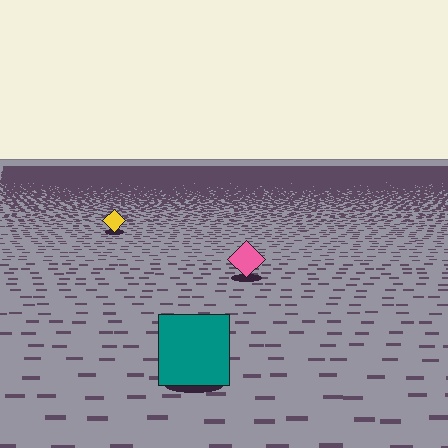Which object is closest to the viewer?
The teal square is closest. The texture marks near it are larger and more spread out.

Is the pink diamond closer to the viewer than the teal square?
No. The teal square is closer — you can tell from the texture gradient: the ground texture is coarser near it.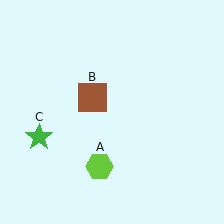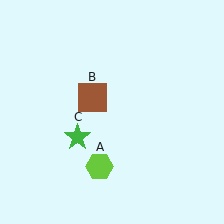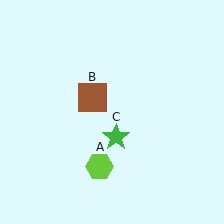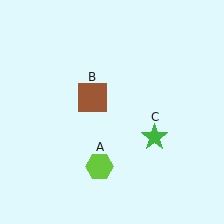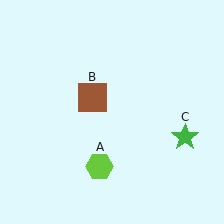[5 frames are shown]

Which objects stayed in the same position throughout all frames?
Lime hexagon (object A) and brown square (object B) remained stationary.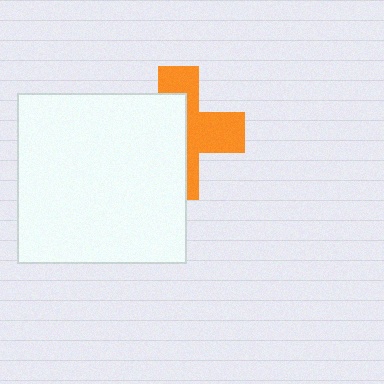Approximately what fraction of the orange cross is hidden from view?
Roughly 54% of the orange cross is hidden behind the white square.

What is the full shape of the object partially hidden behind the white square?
The partially hidden object is an orange cross.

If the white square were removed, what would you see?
You would see the complete orange cross.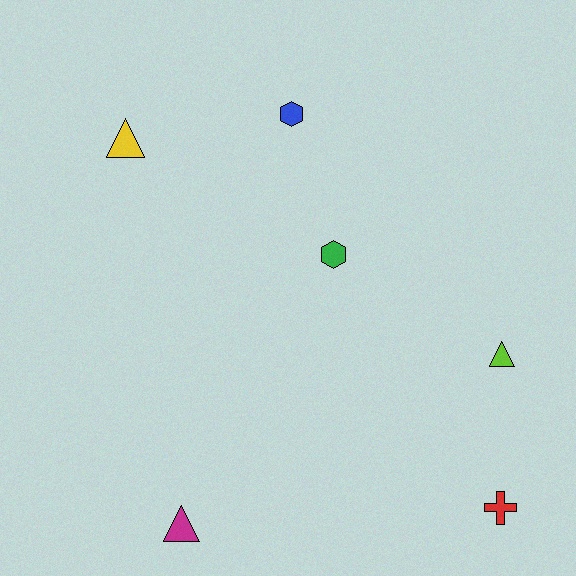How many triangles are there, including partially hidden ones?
There are 3 triangles.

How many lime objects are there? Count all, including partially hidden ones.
There is 1 lime object.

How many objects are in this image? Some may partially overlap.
There are 6 objects.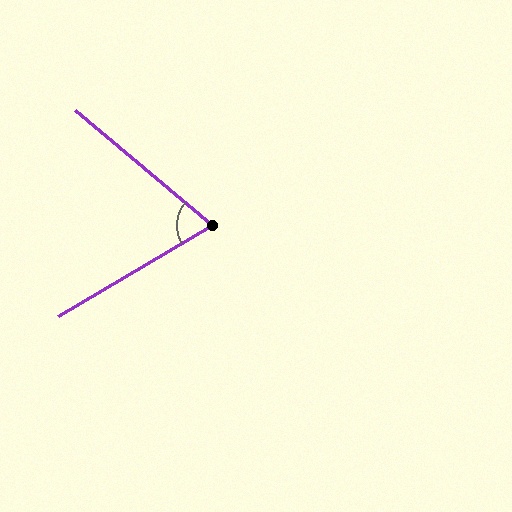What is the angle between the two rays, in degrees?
Approximately 71 degrees.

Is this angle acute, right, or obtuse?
It is acute.